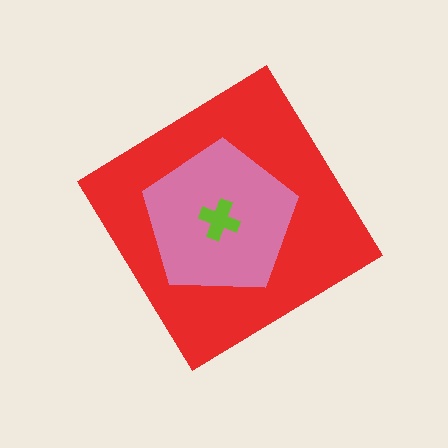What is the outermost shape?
The red diamond.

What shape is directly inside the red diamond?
The pink pentagon.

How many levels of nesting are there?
3.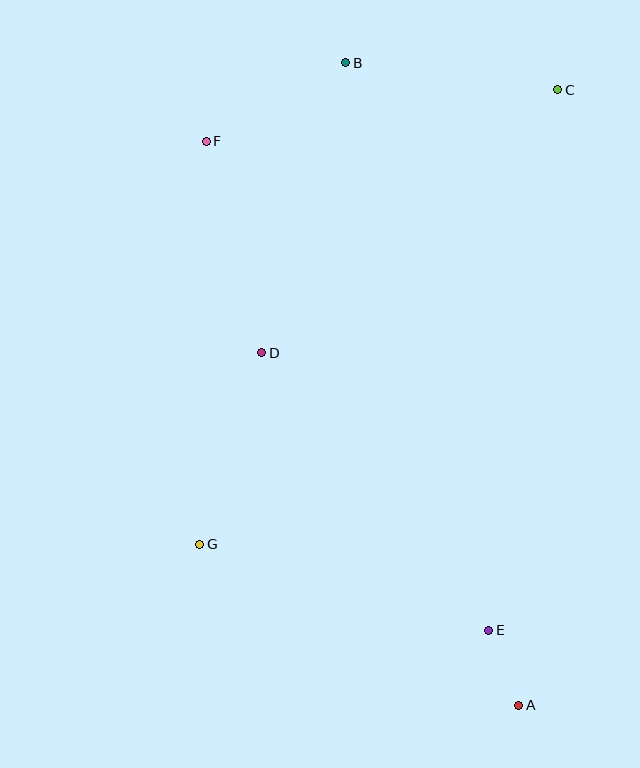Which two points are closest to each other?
Points A and E are closest to each other.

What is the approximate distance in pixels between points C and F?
The distance between C and F is approximately 355 pixels.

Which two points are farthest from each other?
Points A and B are farthest from each other.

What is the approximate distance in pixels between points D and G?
The distance between D and G is approximately 201 pixels.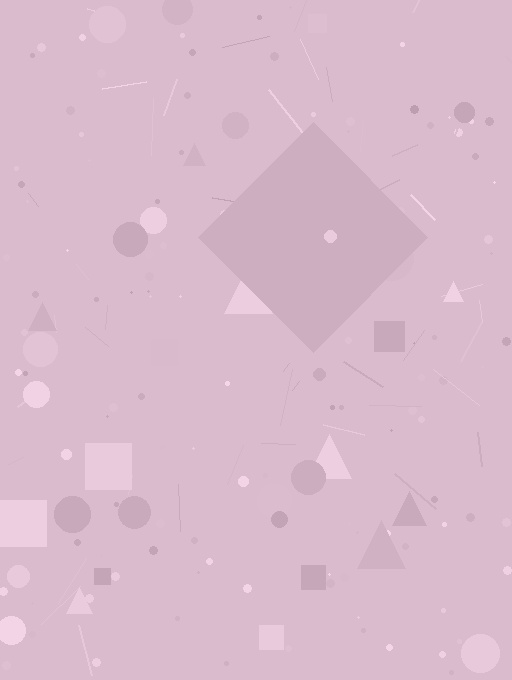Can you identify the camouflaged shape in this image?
The camouflaged shape is a diamond.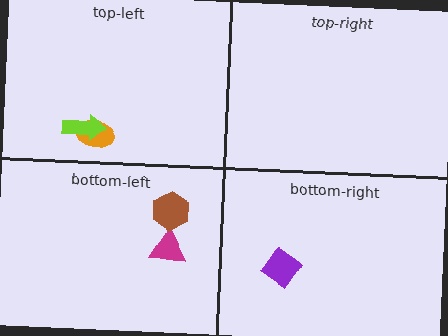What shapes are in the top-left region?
The orange ellipse, the lime arrow.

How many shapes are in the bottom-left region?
2.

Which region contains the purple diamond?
The bottom-right region.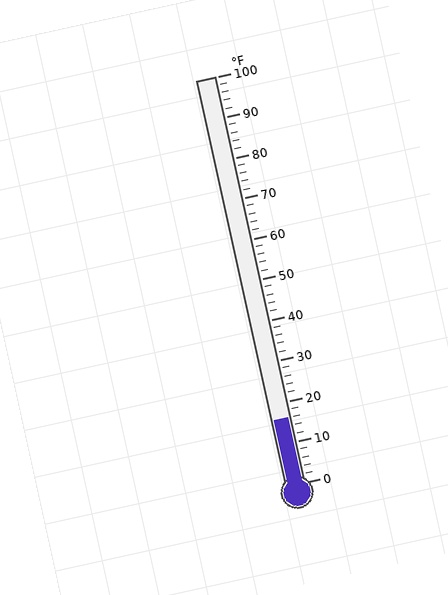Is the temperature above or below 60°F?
The temperature is below 60°F.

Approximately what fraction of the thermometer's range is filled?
The thermometer is filled to approximately 15% of its range.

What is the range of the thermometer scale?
The thermometer scale ranges from 0°F to 100°F.